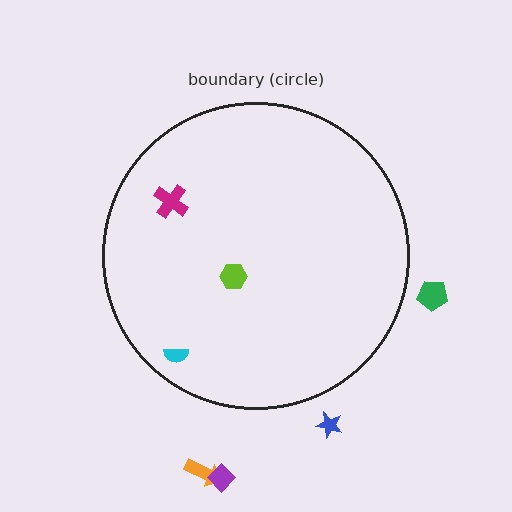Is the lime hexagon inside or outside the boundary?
Inside.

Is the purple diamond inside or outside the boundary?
Outside.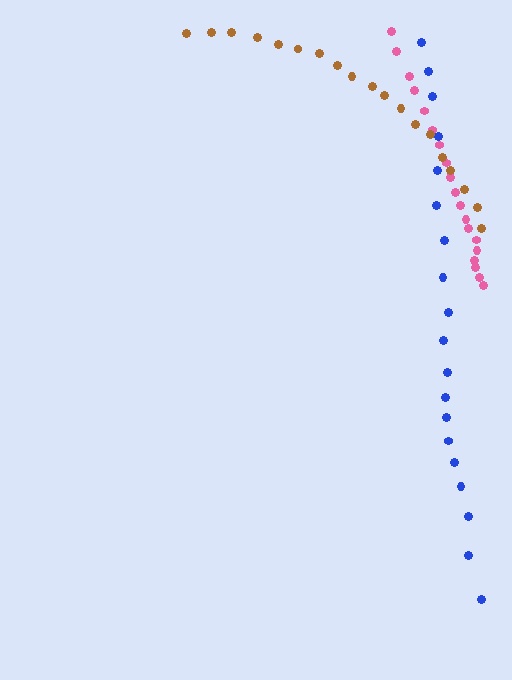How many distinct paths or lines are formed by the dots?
There are 3 distinct paths.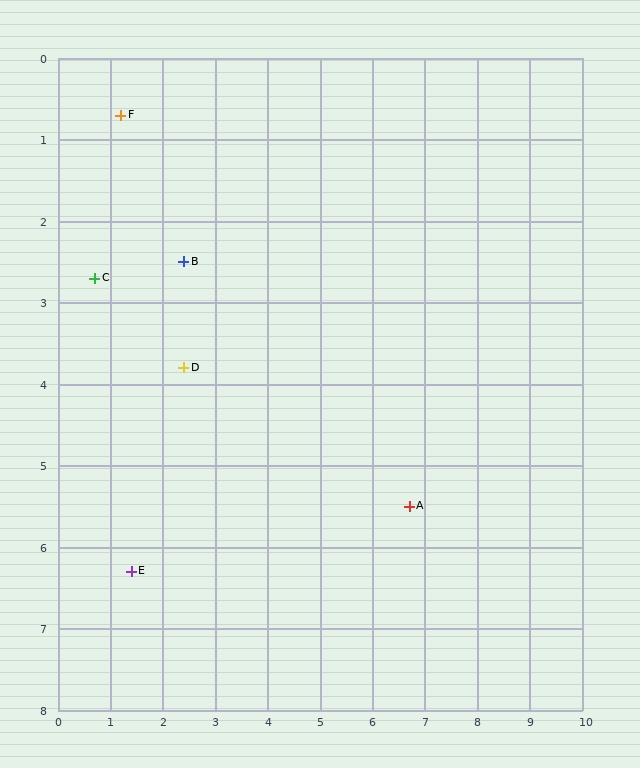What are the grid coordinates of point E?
Point E is at approximately (1.4, 6.3).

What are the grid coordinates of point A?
Point A is at approximately (6.7, 5.5).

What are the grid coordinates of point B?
Point B is at approximately (2.4, 2.5).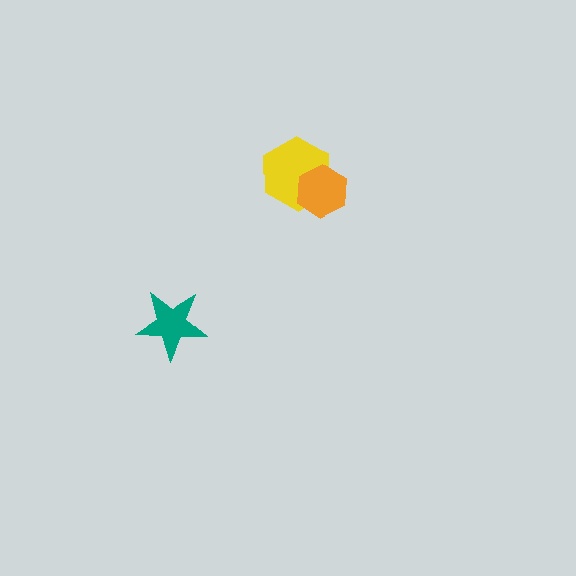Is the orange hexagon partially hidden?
No, no other shape covers it.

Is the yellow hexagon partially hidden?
Yes, it is partially covered by another shape.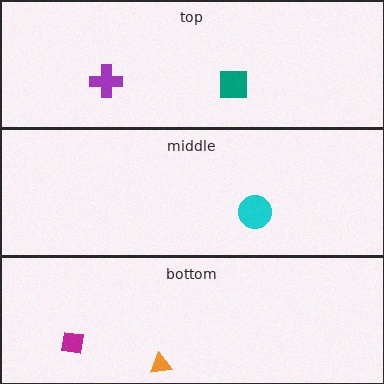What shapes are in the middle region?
The cyan circle.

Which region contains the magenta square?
The bottom region.